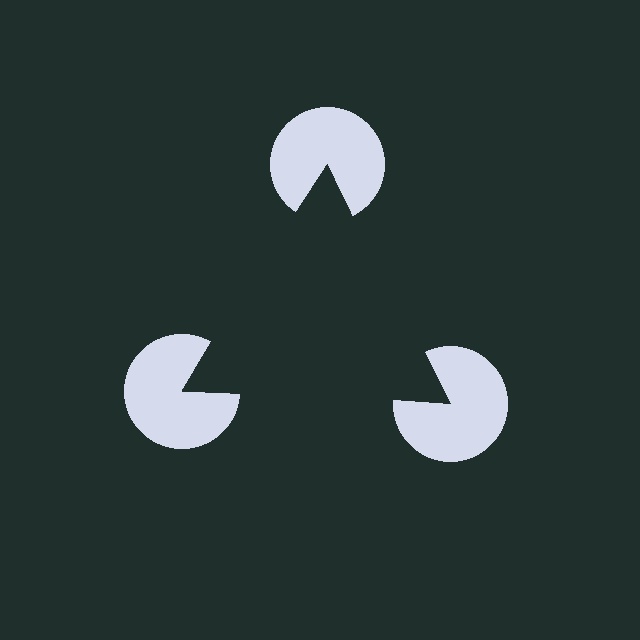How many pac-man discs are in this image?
There are 3 — one at each vertex of the illusory triangle.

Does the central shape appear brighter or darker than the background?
It typically appears slightly darker than the background, even though no actual brightness change is drawn.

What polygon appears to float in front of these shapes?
An illusory triangle — its edges are inferred from the aligned wedge cuts in the pac-man discs, not physically drawn.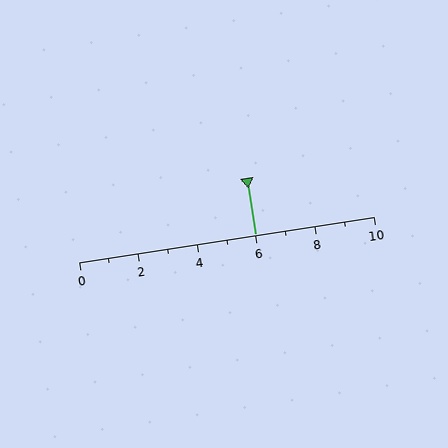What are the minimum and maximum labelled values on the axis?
The axis runs from 0 to 10.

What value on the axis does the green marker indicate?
The marker indicates approximately 6.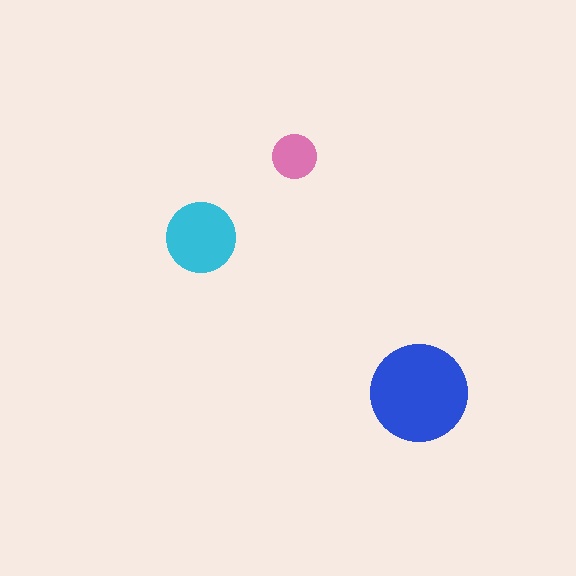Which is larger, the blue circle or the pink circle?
The blue one.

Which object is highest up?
The pink circle is topmost.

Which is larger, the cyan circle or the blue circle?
The blue one.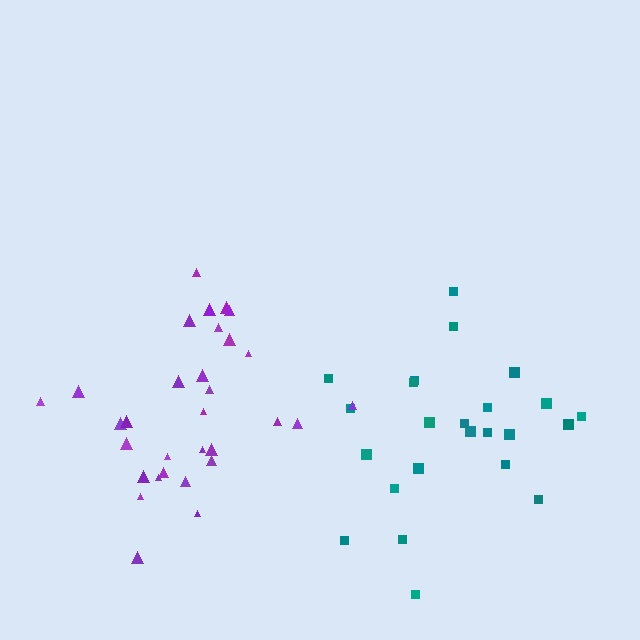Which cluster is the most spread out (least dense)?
Teal.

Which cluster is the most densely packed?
Purple.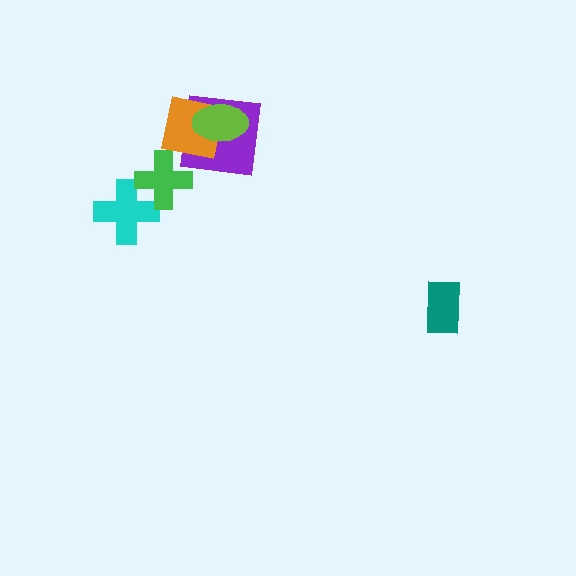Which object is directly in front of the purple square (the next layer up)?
The orange square is directly in front of the purple square.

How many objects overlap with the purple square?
2 objects overlap with the purple square.